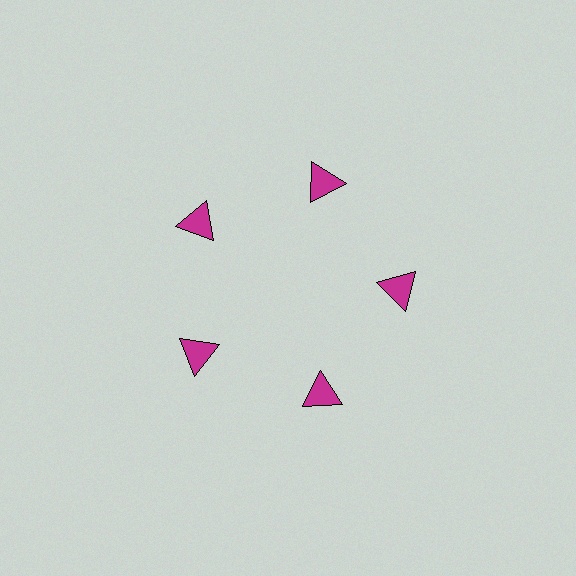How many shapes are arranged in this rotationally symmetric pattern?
There are 5 shapes, arranged in 5 groups of 1.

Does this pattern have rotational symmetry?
Yes, this pattern has 5-fold rotational symmetry. It looks the same after rotating 72 degrees around the center.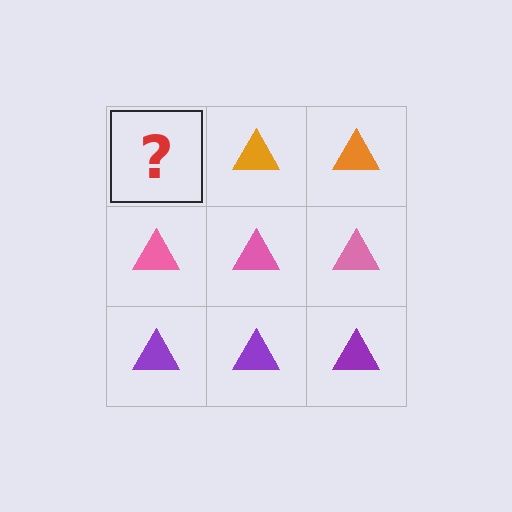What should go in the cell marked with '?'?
The missing cell should contain an orange triangle.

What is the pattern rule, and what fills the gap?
The rule is that each row has a consistent color. The gap should be filled with an orange triangle.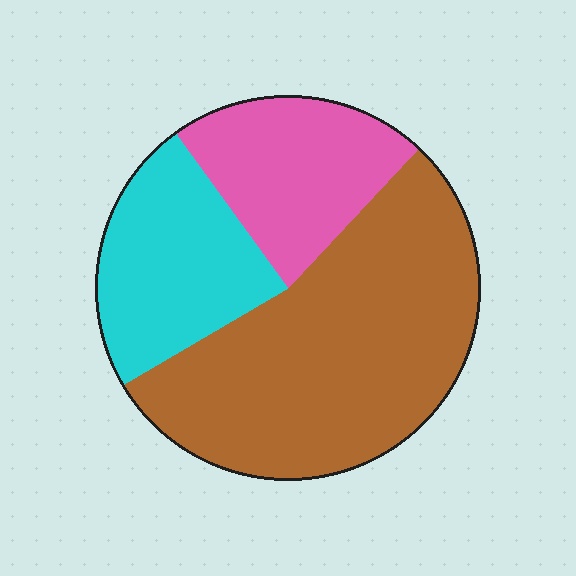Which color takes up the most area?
Brown, at roughly 55%.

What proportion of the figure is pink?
Pink covers roughly 20% of the figure.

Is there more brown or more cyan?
Brown.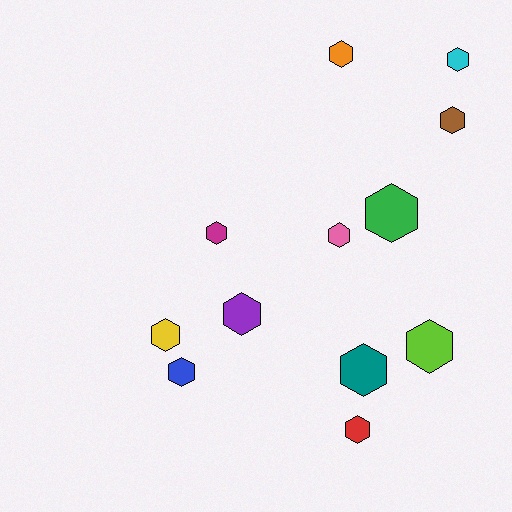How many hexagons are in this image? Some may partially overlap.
There are 12 hexagons.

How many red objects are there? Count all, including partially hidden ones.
There is 1 red object.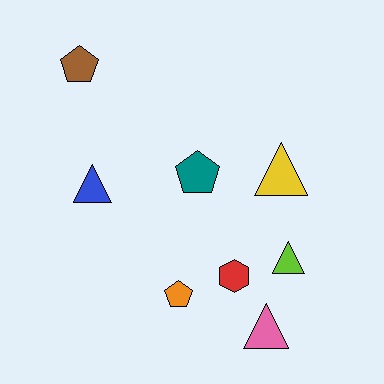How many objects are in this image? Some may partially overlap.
There are 8 objects.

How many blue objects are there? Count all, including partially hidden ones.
There is 1 blue object.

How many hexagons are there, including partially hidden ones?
There is 1 hexagon.